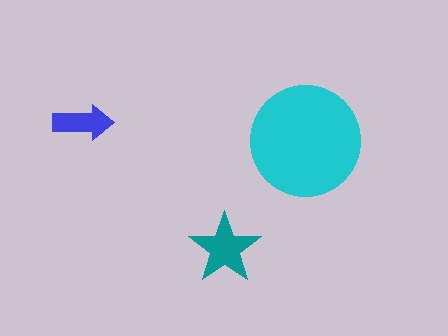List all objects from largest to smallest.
The cyan circle, the teal star, the blue arrow.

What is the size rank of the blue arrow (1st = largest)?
3rd.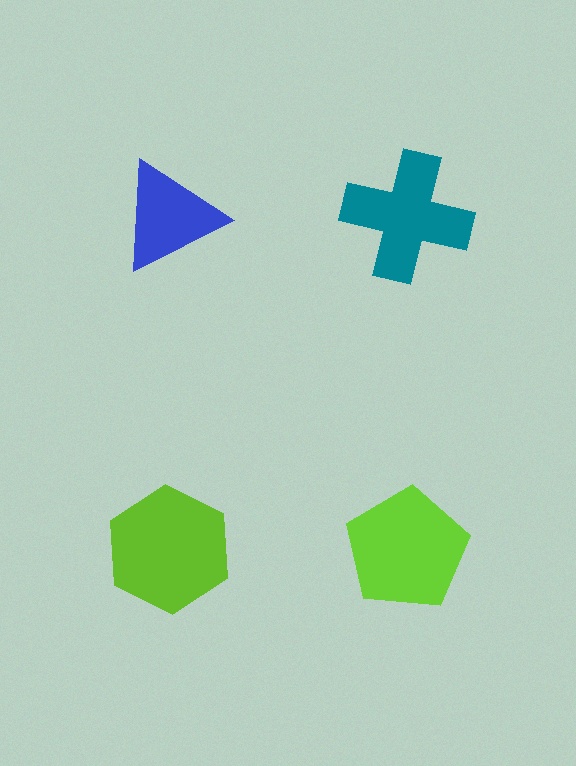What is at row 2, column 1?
A lime hexagon.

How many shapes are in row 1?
2 shapes.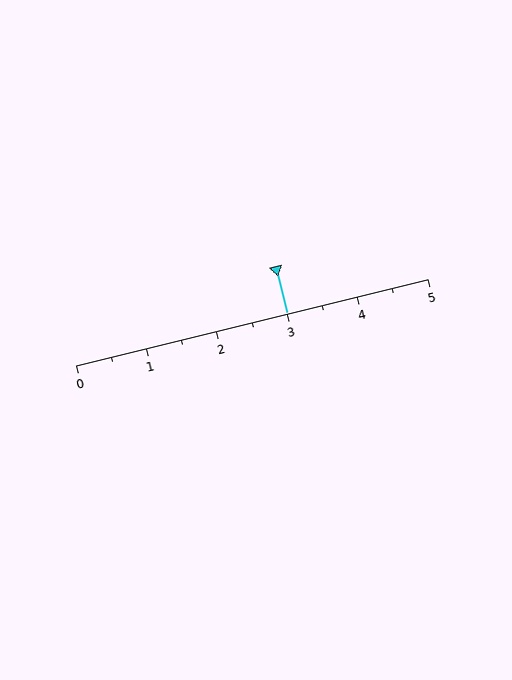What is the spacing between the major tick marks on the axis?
The major ticks are spaced 1 apart.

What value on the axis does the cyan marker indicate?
The marker indicates approximately 3.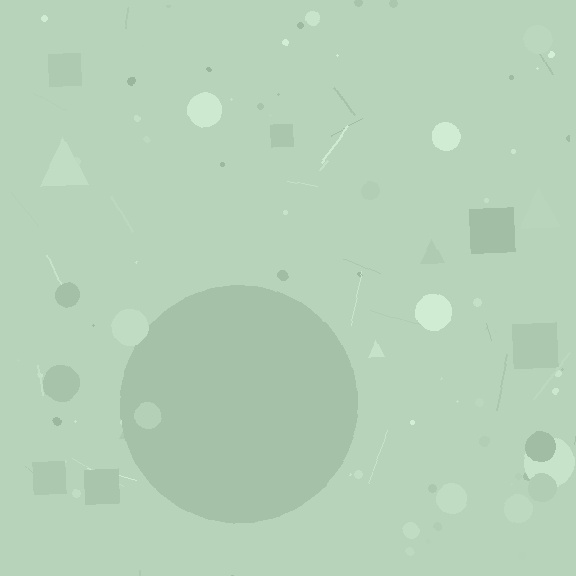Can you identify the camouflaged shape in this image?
The camouflaged shape is a circle.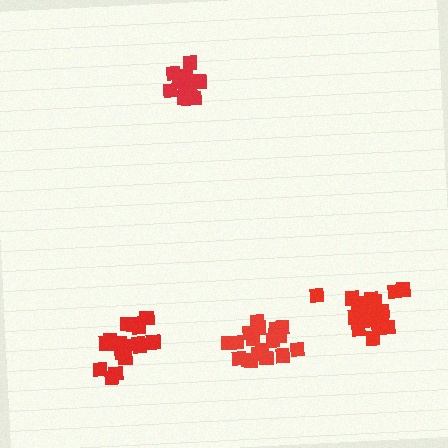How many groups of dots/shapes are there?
There are 4 groups.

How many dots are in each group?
Group 1: 19 dots, Group 2: 19 dots, Group 3: 14 dots, Group 4: 16 dots (68 total).